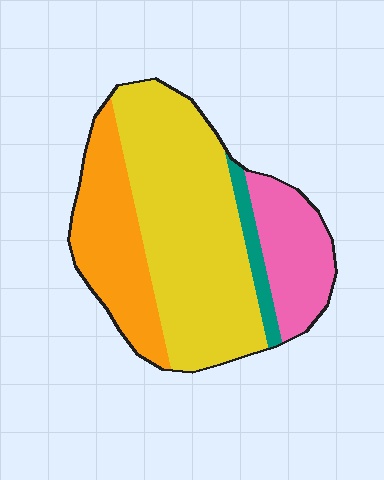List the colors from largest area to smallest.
From largest to smallest: yellow, orange, pink, teal.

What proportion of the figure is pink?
Pink covers 18% of the figure.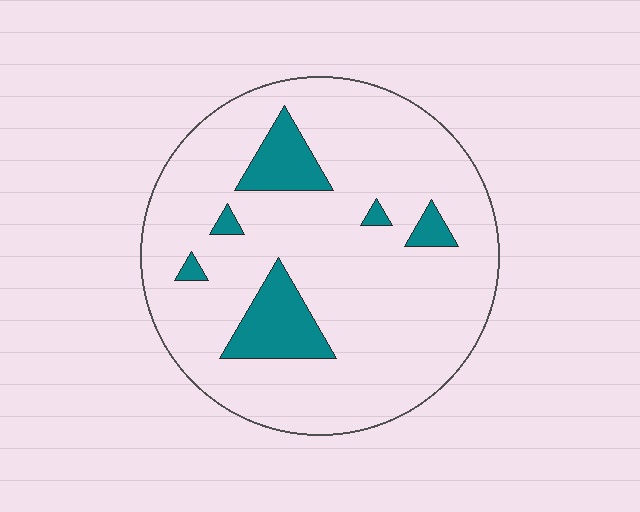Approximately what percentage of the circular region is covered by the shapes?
Approximately 15%.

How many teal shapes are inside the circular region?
6.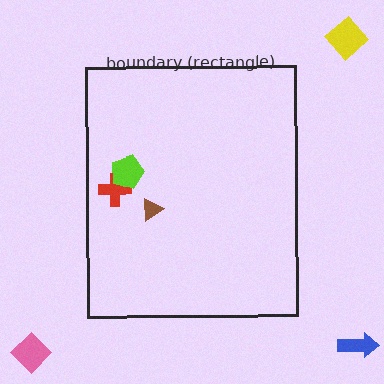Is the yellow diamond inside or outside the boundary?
Outside.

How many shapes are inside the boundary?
3 inside, 3 outside.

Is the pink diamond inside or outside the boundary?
Outside.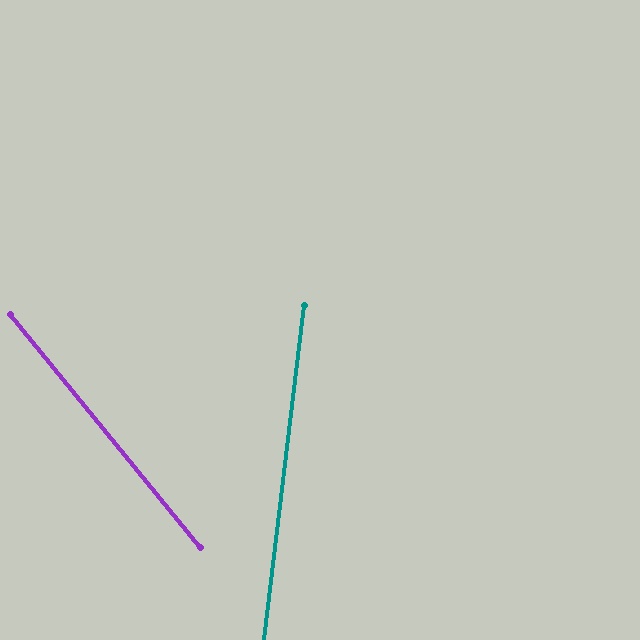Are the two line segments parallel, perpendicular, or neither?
Neither parallel nor perpendicular — they differ by about 46°.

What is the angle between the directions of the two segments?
Approximately 46 degrees.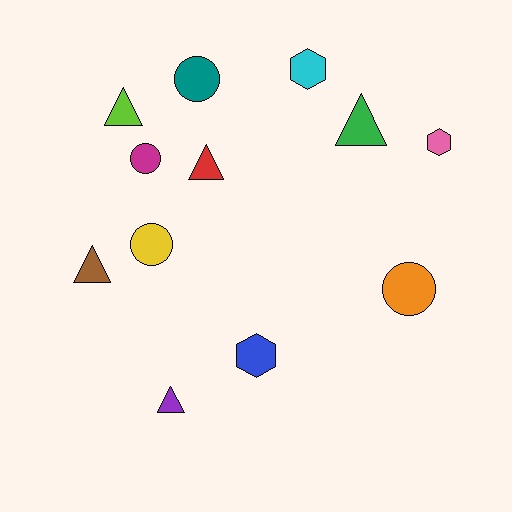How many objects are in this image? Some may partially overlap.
There are 12 objects.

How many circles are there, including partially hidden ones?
There are 4 circles.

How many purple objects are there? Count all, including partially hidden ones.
There is 1 purple object.